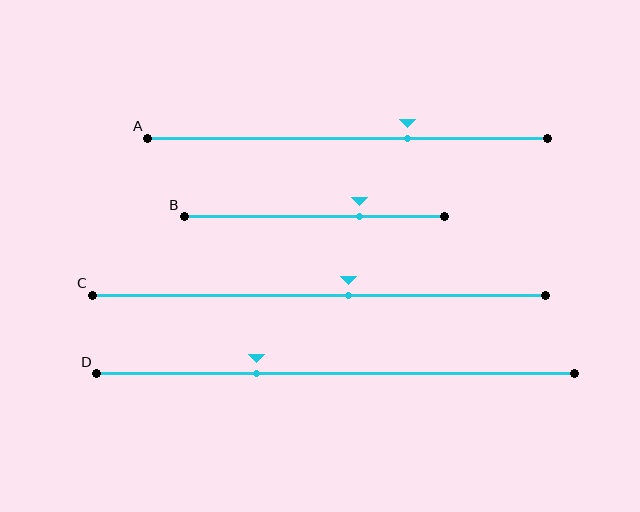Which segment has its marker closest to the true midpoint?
Segment C has its marker closest to the true midpoint.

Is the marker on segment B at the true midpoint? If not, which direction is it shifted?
No, the marker on segment B is shifted to the right by about 17% of the segment length.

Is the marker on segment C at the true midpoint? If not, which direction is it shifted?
No, the marker on segment C is shifted to the right by about 6% of the segment length.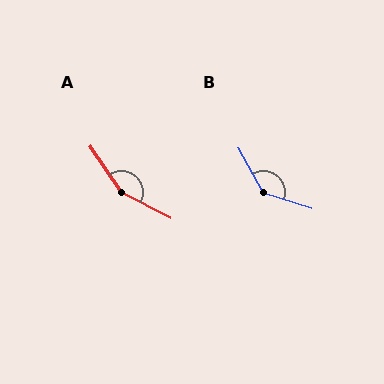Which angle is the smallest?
B, at approximately 136 degrees.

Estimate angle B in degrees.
Approximately 136 degrees.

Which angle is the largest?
A, at approximately 152 degrees.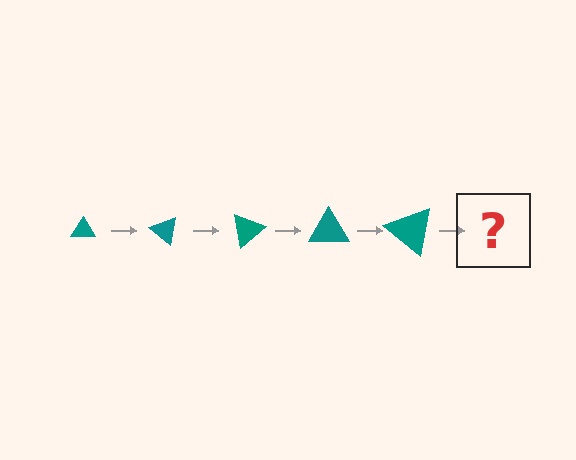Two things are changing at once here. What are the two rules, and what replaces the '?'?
The two rules are that the triangle grows larger each step and it rotates 40 degrees each step. The '?' should be a triangle, larger than the previous one and rotated 200 degrees from the start.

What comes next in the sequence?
The next element should be a triangle, larger than the previous one and rotated 200 degrees from the start.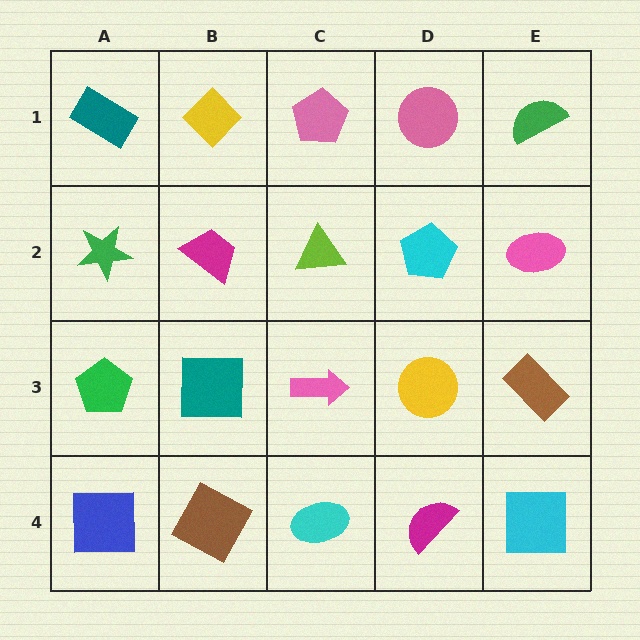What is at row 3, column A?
A green pentagon.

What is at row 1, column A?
A teal rectangle.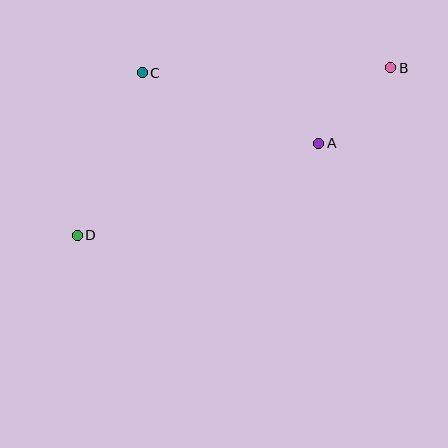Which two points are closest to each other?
Points A and B are closest to each other.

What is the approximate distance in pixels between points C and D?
The distance between C and D is approximately 175 pixels.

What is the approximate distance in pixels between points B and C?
The distance between B and C is approximately 249 pixels.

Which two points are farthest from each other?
Points B and D are farthest from each other.